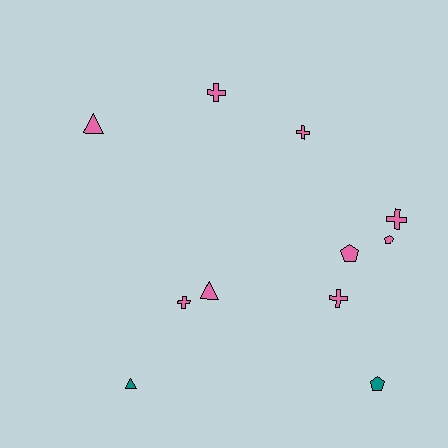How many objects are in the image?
There are 11 objects.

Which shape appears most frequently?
Cross, with 5 objects.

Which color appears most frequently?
Pink, with 9 objects.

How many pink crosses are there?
There are 5 pink crosses.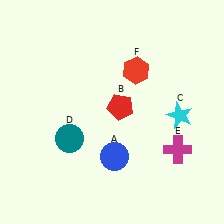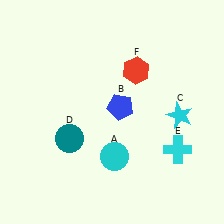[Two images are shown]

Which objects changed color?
A changed from blue to cyan. B changed from red to blue. E changed from magenta to cyan.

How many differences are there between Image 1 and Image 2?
There are 3 differences between the two images.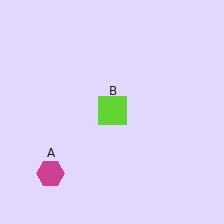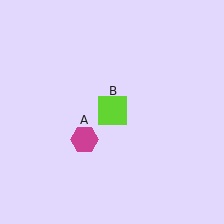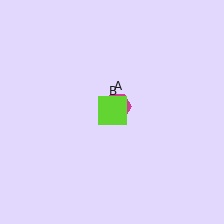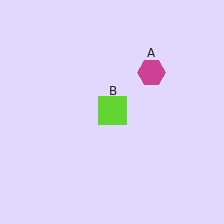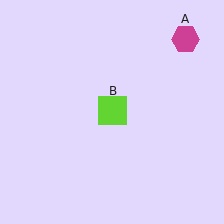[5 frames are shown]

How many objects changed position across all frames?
1 object changed position: magenta hexagon (object A).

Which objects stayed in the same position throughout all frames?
Lime square (object B) remained stationary.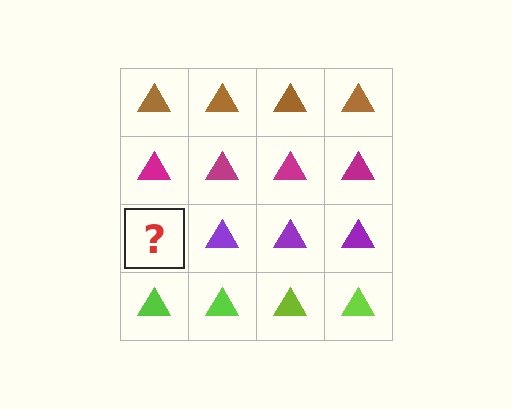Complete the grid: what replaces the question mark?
The question mark should be replaced with a purple triangle.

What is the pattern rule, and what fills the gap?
The rule is that each row has a consistent color. The gap should be filled with a purple triangle.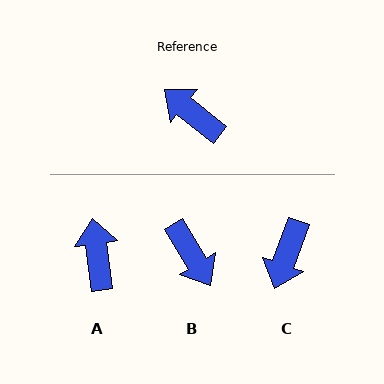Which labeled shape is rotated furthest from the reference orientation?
B, about 160 degrees away.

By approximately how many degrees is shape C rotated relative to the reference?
Approximately 109 degrees counter-clockwise.